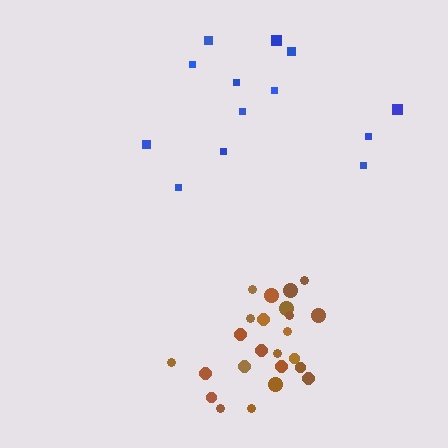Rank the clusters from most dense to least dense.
brown, blue.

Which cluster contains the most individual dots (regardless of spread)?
Brown (24).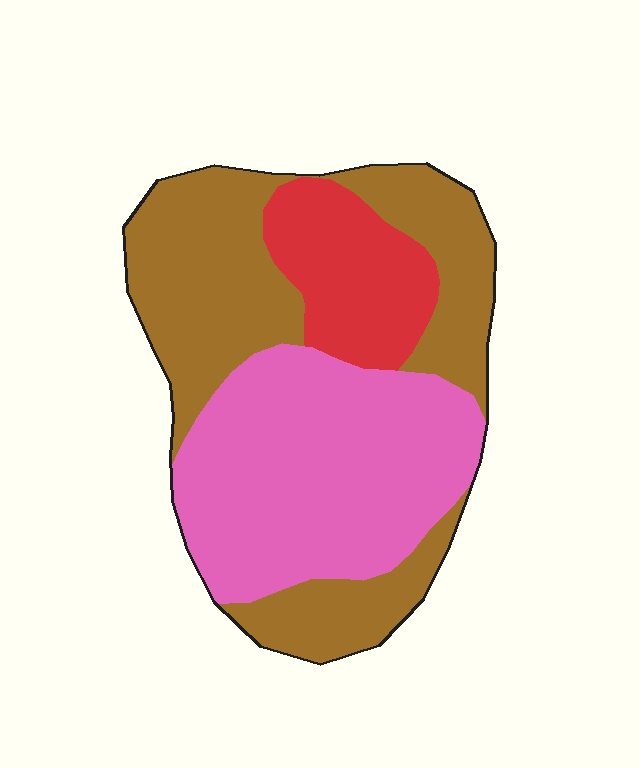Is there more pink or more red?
Pink.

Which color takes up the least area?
Red, at roughly 15%.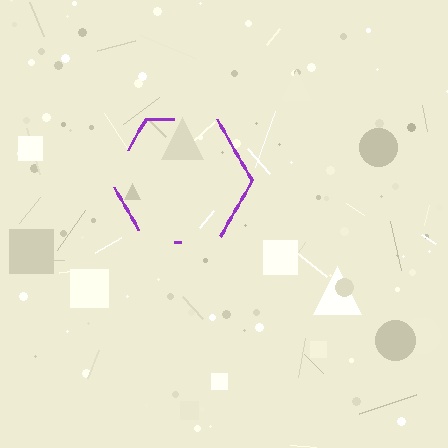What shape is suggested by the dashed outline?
The dashed outline suggests a hexagon.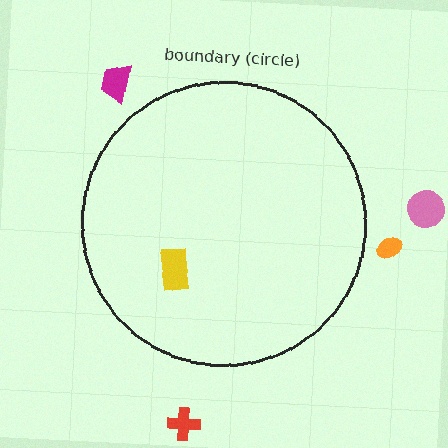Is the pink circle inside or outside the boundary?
Outside.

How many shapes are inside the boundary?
1 inside, 4 outside.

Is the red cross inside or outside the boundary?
Outside.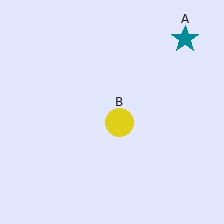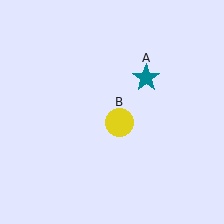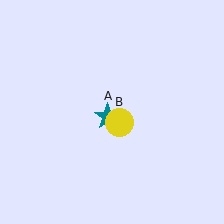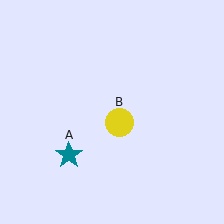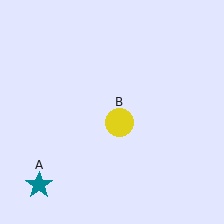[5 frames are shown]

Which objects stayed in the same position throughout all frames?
Yellow circle (object B) remained stationary.